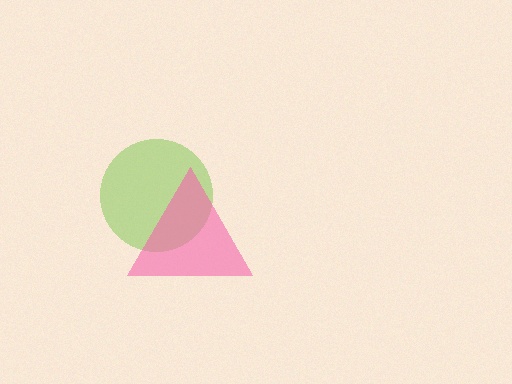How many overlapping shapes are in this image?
There are 2 overlapping shapes in the image.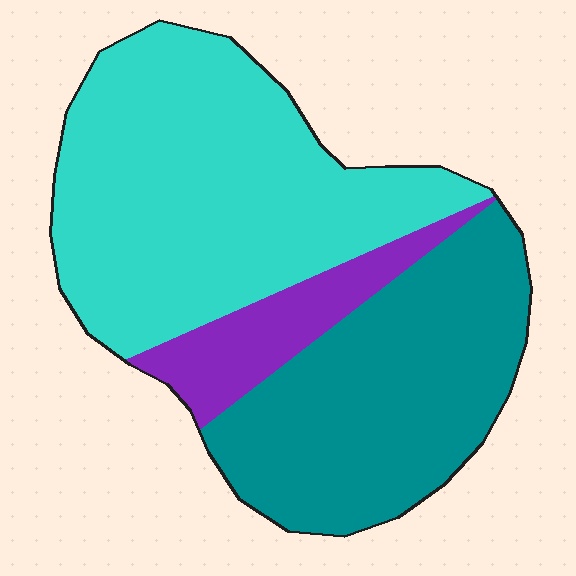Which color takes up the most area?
Cyan, at roughly 50%.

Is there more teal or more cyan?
Cyan.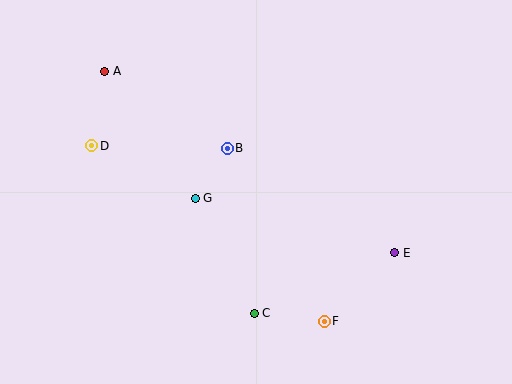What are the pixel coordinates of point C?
Point C is at (254, 313).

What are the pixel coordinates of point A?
Point A is at (105, 71).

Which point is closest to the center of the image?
Point B at (227, 148) is closest to the center.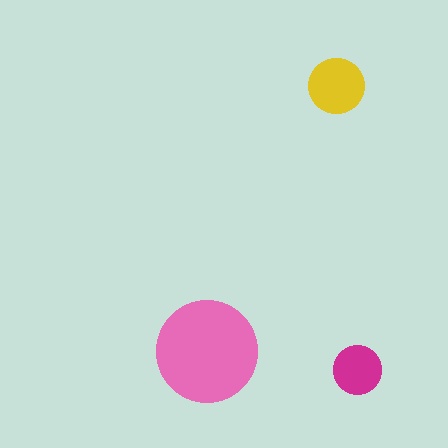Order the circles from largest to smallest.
the pink one, the yellow one, the magenta one.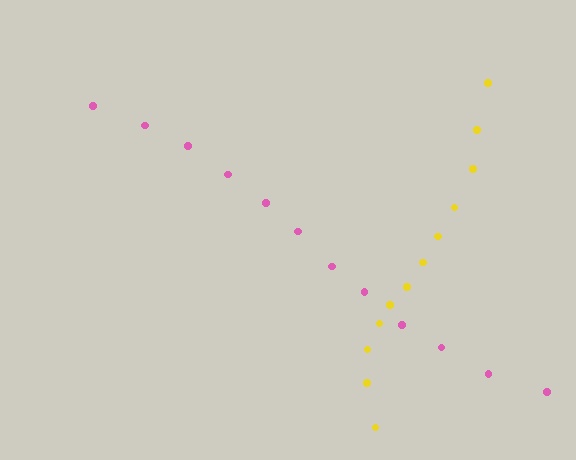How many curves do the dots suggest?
There are 2 distinct paths.